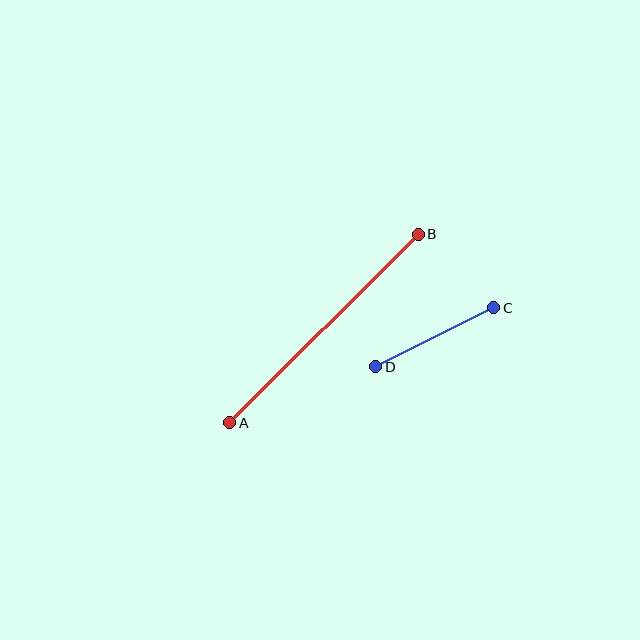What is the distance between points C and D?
The distance is approximately 132 pixels.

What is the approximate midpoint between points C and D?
The midpoint is at approximately (435, 337) pixels.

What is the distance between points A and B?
The distance is approximately 267 pixels.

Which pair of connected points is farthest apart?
Points A and B are farthest apart.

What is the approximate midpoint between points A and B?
The midpoint is at approximately (324, 329) pixels.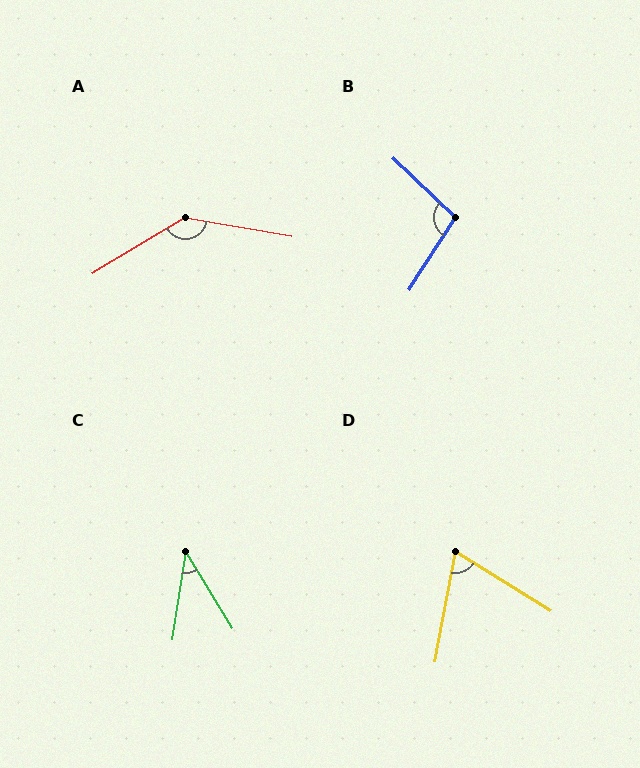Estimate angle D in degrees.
Approximately 69 degrees.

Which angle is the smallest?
C, at approximately 40 degrees.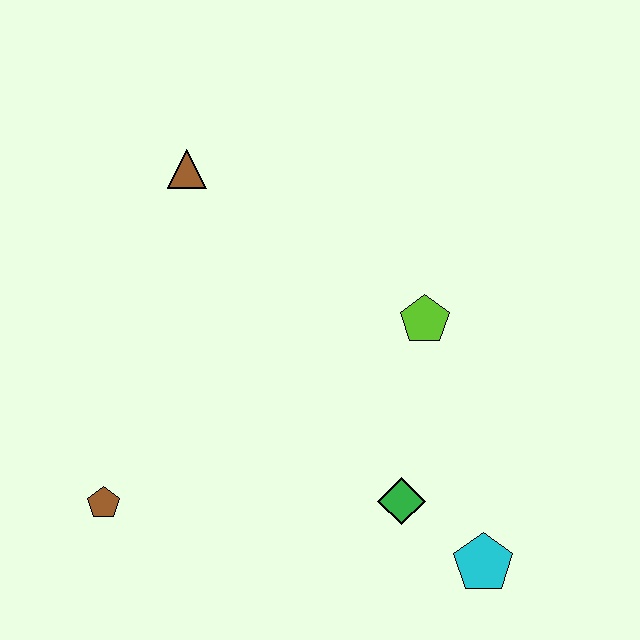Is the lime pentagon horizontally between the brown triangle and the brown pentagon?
No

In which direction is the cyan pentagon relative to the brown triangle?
The cyan pentagon is below the brown triangle.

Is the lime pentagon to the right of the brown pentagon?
Yes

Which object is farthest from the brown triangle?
The cyan pentagon is farthest from the brown triangle.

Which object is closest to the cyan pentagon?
The green diamond is closest to the cyan pentagon.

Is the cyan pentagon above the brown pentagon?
No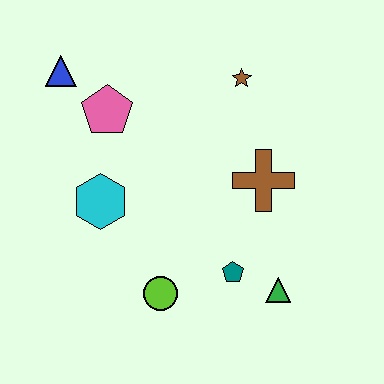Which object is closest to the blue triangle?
The pink pentagon is closest to the blue triangle.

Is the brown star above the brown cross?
Yes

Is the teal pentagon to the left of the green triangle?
Yes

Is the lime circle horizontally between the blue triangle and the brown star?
Yes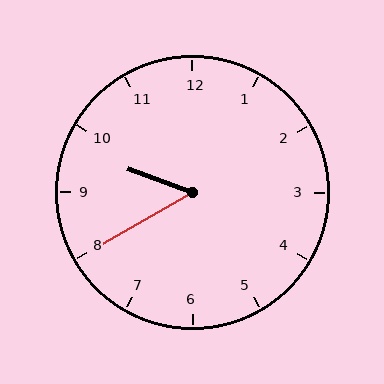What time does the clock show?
9:40.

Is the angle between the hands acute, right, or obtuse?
It is acute.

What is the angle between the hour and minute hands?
Approximately 50 degrees.